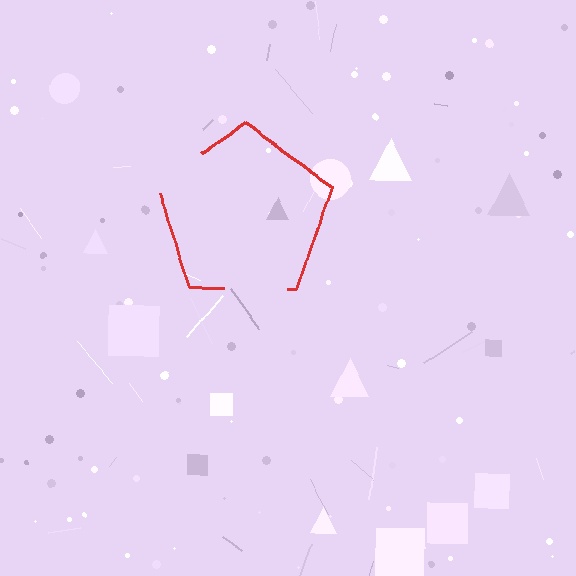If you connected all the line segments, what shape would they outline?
They would outline a pentagon.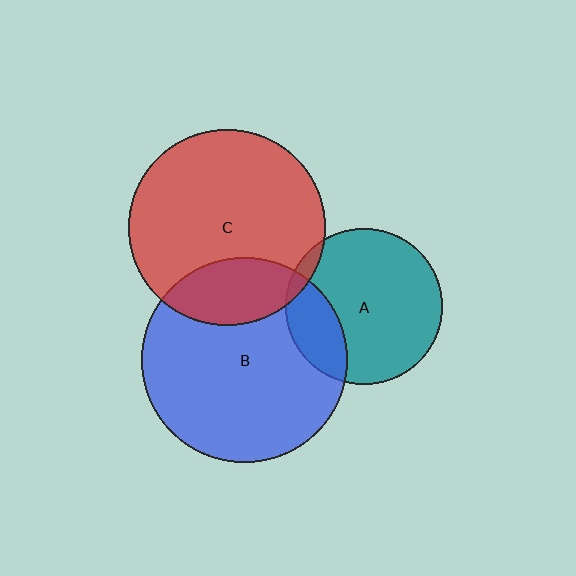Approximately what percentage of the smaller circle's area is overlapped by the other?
Approximately 20%.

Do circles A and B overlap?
Yes.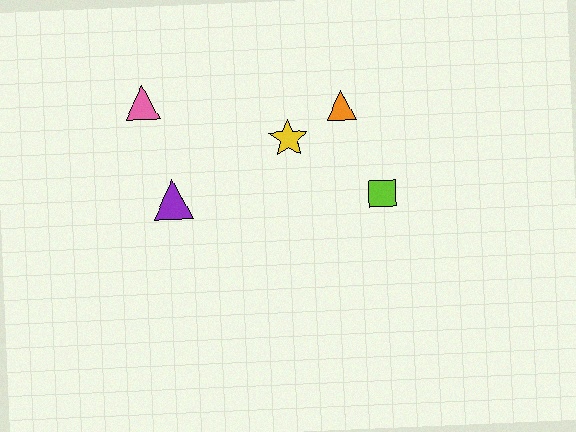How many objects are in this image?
There are 5 objects.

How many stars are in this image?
There is 1 star.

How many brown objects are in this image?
There are no brown objects.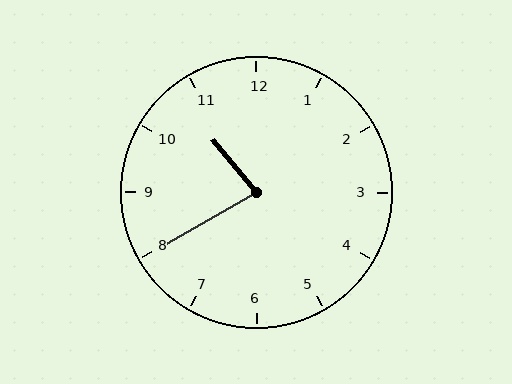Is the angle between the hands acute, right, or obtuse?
It is acute.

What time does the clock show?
10:40.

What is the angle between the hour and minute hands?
Approximately 80 degrees.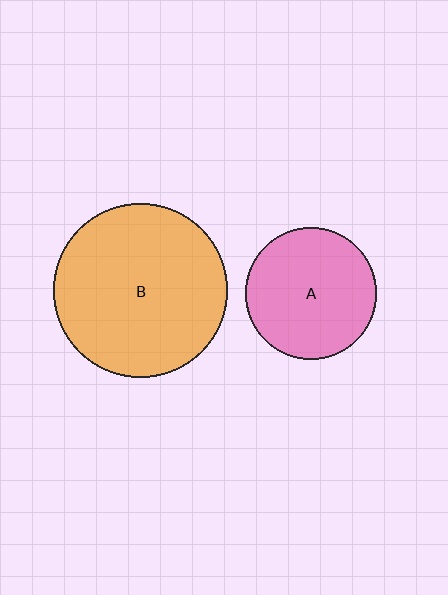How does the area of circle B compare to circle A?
Approximately 1.8 times.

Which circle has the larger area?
Circle B (orange).